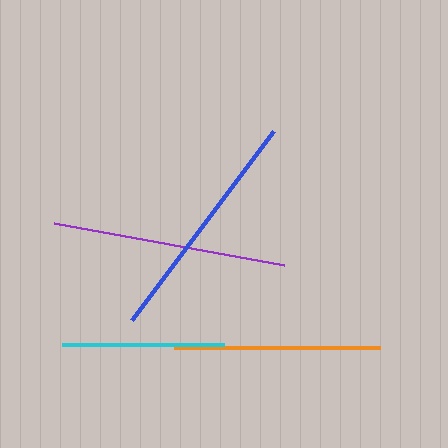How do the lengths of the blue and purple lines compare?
The blue and purple lines are approximately the same length.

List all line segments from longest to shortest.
From longest to shortest: blue, purple, orange, cyan.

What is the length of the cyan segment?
The cyan segment is approximately 161 pixels long.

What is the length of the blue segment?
The blue segment is approximately 236 pixels long.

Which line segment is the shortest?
The cyan line is the shortest at approximately 161 pixels.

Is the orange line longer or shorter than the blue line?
The blue line is longer than the orange line.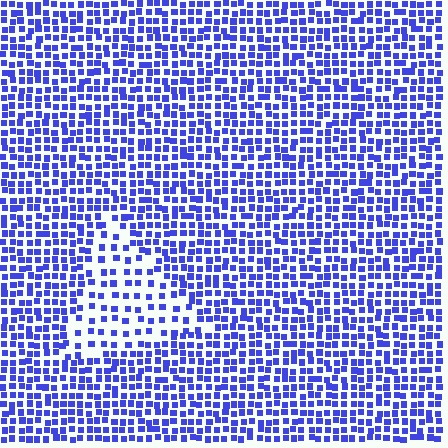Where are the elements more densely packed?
The elements are more densely packed outside the triangle boundary.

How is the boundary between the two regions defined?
The boundary is defined by a change in element density (approximately 2.0x ratio). All elements are the same color, size, and shape.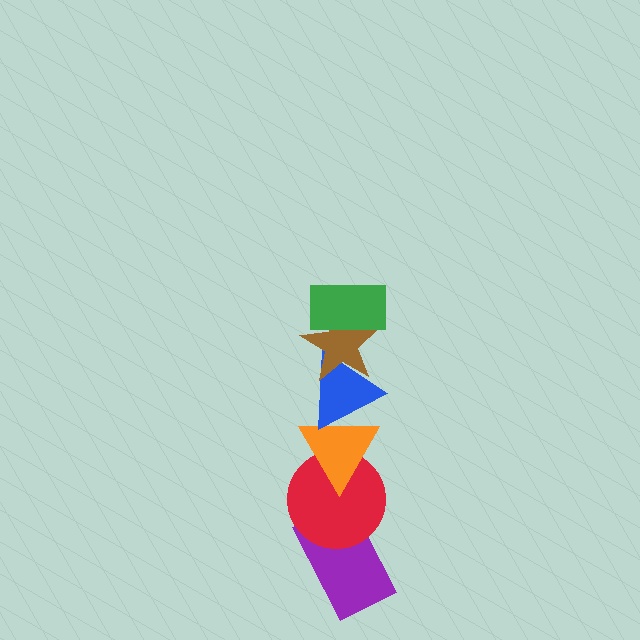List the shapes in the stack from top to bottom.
From top to bottom: the green rectangle, the brown star, the blue triangle, the orange triangle, the red circle, the purple rectangle.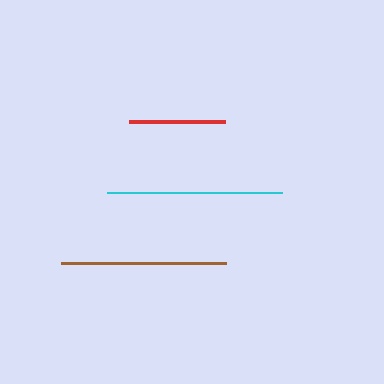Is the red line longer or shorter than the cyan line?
The cyan line is longer than the red line.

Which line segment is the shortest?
The red line is the shortest at approximately 96 pixels.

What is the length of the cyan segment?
The cyan segment is approximately 174 pixels long.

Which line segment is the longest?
The cyan line is the longest at approximately 174 pixels.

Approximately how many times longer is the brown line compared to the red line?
The brown line is approximately 1.7 times the length of the red line.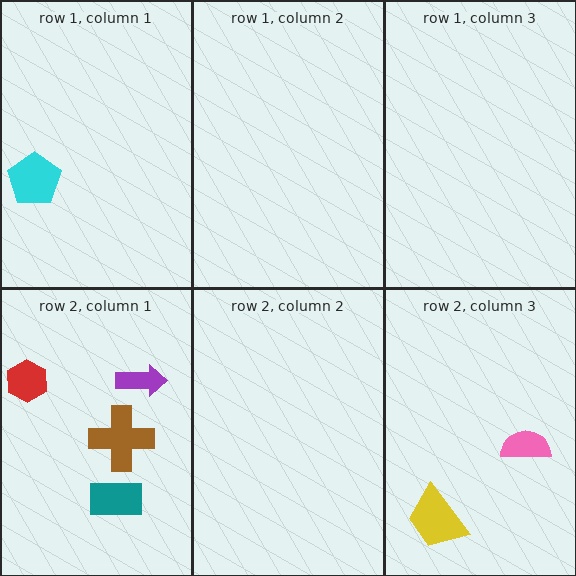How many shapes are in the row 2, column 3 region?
2.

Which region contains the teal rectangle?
The row 2, column 1 region.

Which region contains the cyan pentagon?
The row 1, column 1 region.